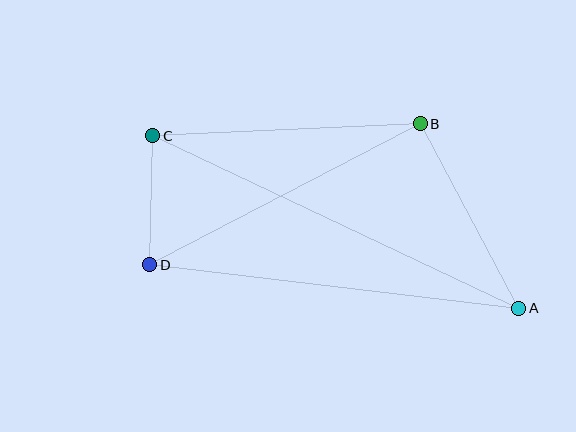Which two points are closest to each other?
Points C and D are closest to each other.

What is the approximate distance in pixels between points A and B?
The distance between A and B is approximately 209 pixels.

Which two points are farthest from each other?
Points A and C are farthest from each other.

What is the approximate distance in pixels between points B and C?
The distance between B and C is approximately 268 pixels.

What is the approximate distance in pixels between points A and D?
The distance between A and D is approximately 371 pixels.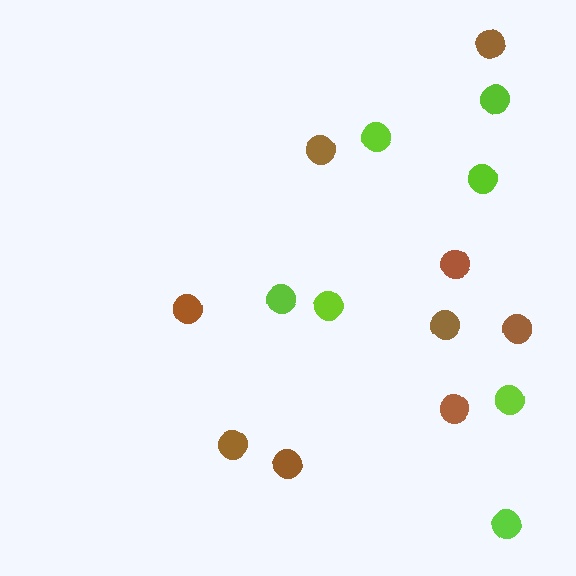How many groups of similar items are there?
There are 2 groups: one group of lime circles (7) and one group of brown circles (9).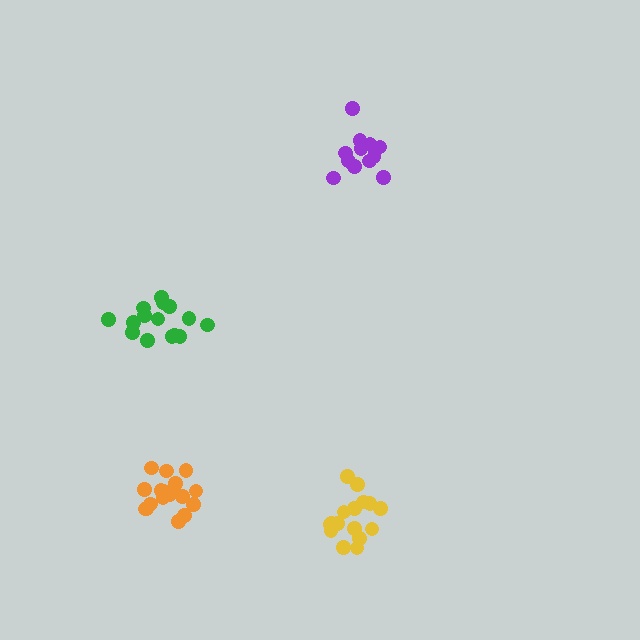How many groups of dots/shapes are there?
There are 4 groups.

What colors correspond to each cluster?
The clusters are colored: orange, purple, green, yellow.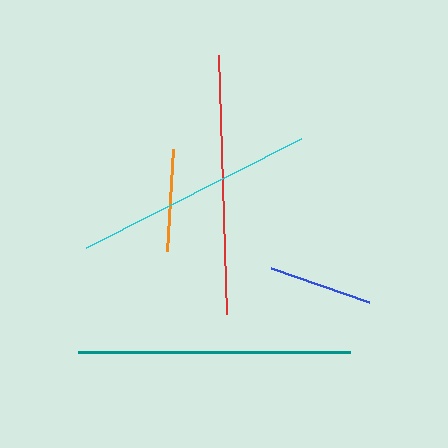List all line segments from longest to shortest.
From longest to shortest: teal, red, cyan, blue, orange.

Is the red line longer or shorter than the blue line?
The red line is longer than the blue line.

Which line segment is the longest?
The teal line is the longest at approximately 272 pixels.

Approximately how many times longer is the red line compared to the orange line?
The red line is approximately 2.5 times the length of the orange line.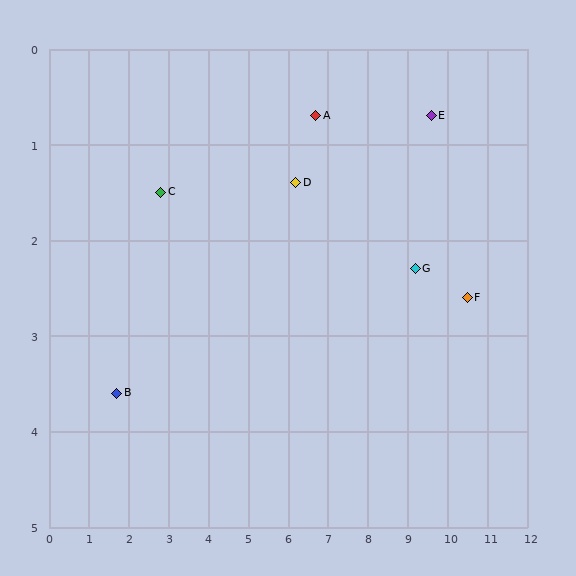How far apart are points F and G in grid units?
Points F and G are about 1.3 grid units apart.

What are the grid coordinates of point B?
Point B is at approximately (1.7, 3.6).